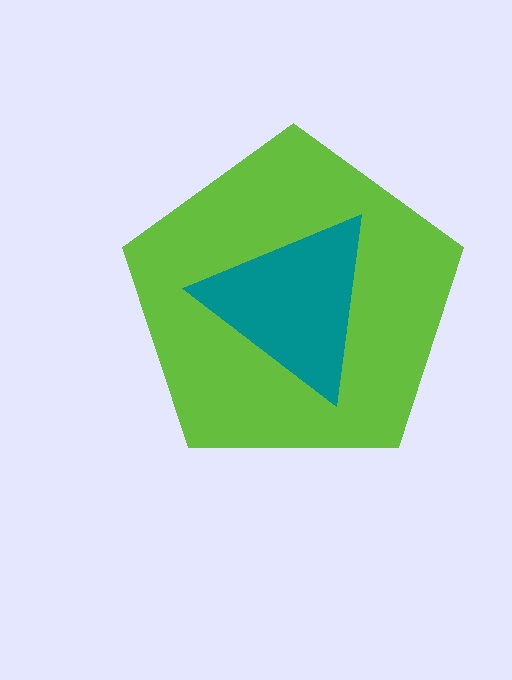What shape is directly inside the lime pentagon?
The teal triangle.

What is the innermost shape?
The teal triangle.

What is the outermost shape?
The lime pentagon.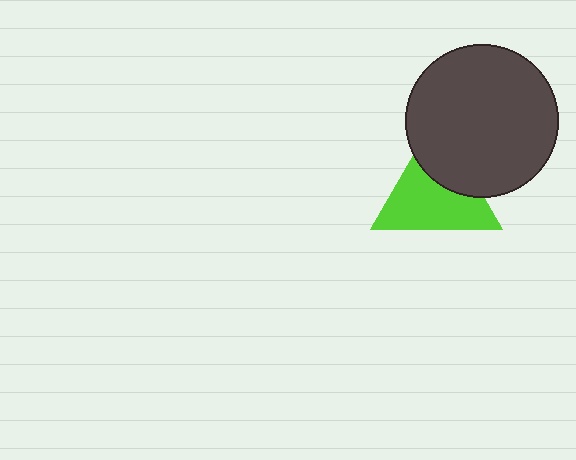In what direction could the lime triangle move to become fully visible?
The lime triangle could move toward the lower-left. That would shift it out from behind the dark gray circle entirely.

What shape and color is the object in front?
The object in front is a dark gray circle.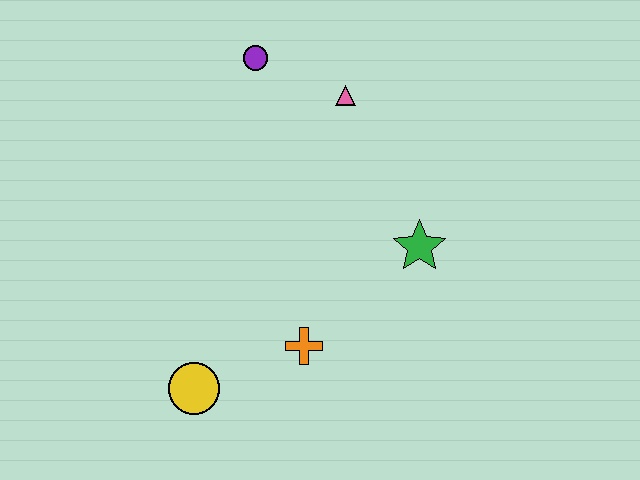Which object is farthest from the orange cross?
The purple circle is farthest from the orange cross.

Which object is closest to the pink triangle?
The purple circle is closest to the pink triangle.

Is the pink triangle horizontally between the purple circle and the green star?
Yes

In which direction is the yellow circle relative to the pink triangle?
The yellow circle is below the pink triangle.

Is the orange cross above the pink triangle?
No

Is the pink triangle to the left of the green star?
Yes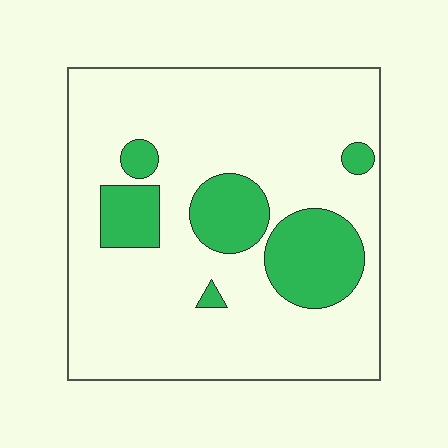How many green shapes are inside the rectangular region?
6.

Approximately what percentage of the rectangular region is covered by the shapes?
Approximately 20%.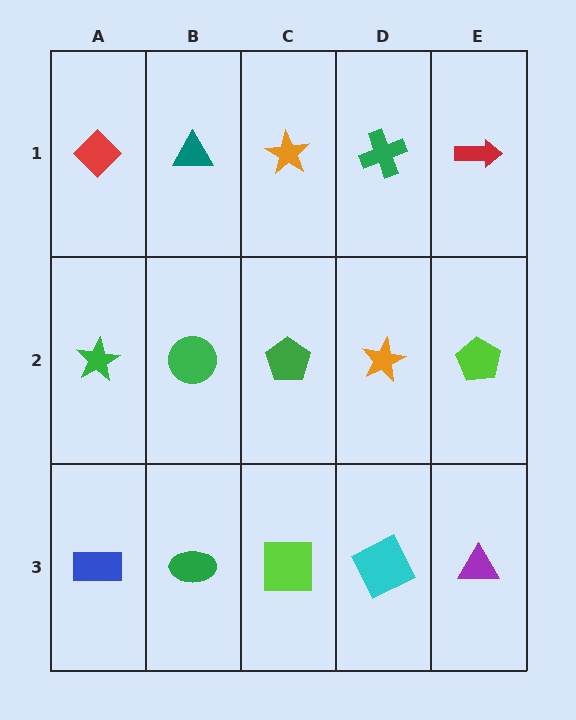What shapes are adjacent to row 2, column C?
An orange star (row 1, column C), a lime square (row 3, column C), a green circle (row 2, column B), an orange star (row 2, column D).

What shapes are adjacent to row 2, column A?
A red diamond (row 1, column A), a blue rectangle (row 3, column A), a green circle (row 2, column B).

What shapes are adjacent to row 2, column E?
A red arrow (row 1, column E), a purple triangle (row 3, column E), an orange star (row 2, column D).